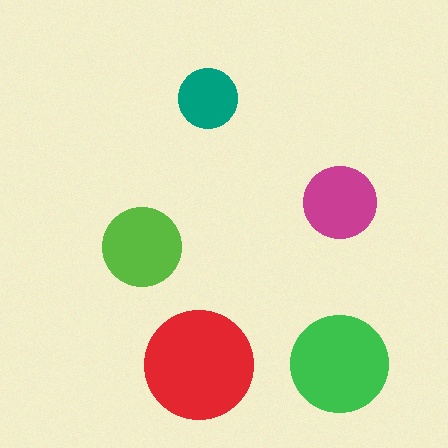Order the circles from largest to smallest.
the red one, the green one, the lime one, the magenta one, the teal one.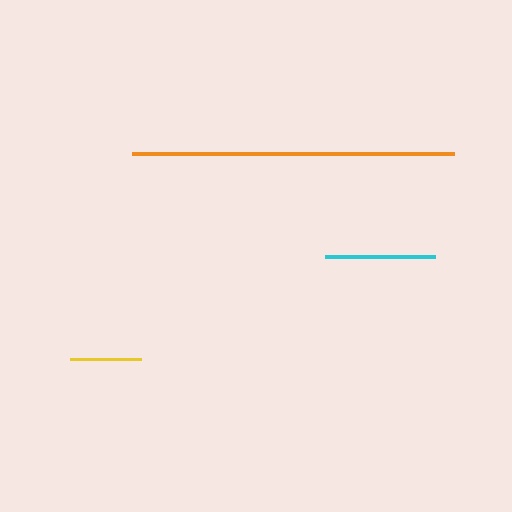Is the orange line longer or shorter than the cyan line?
The orange line is longer than the cyan line.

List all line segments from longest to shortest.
From longest to shortest: orange, cyan, yellow.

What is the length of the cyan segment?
The cyan segment is approximately 111 pixels long.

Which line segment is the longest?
The orange line is the longest at approximately 323 pixels.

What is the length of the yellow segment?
The yellow segment is approximately 71 pixels long.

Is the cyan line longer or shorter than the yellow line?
The cyan line is longer than the yellow line.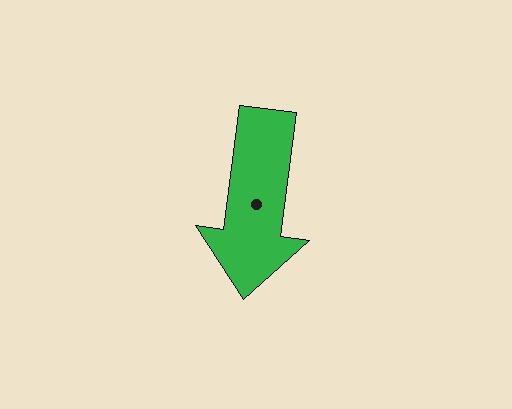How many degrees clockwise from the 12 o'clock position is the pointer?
Approximately 187 degrees.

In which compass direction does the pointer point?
South.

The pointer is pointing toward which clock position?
Roughly 6 o'clock.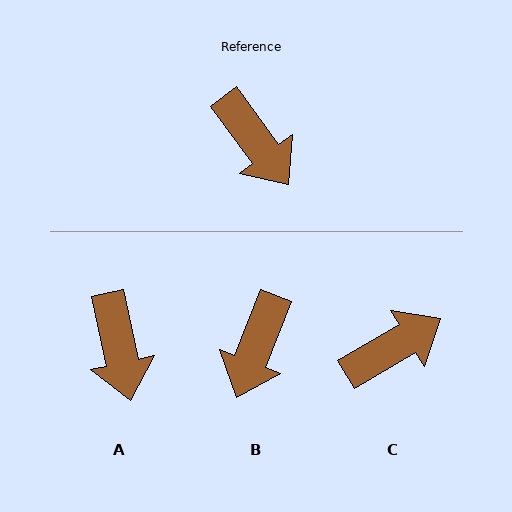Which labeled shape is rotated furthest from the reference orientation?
C, about 85 degrees away.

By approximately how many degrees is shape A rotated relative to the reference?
Approximately 24 degrees clockwise.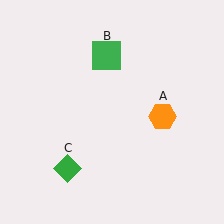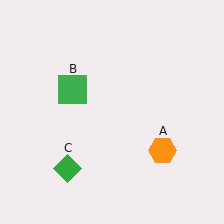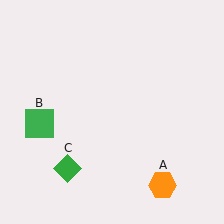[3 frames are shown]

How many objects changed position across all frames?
2 objects changed position: orange hexagon (object A), green square (object B).